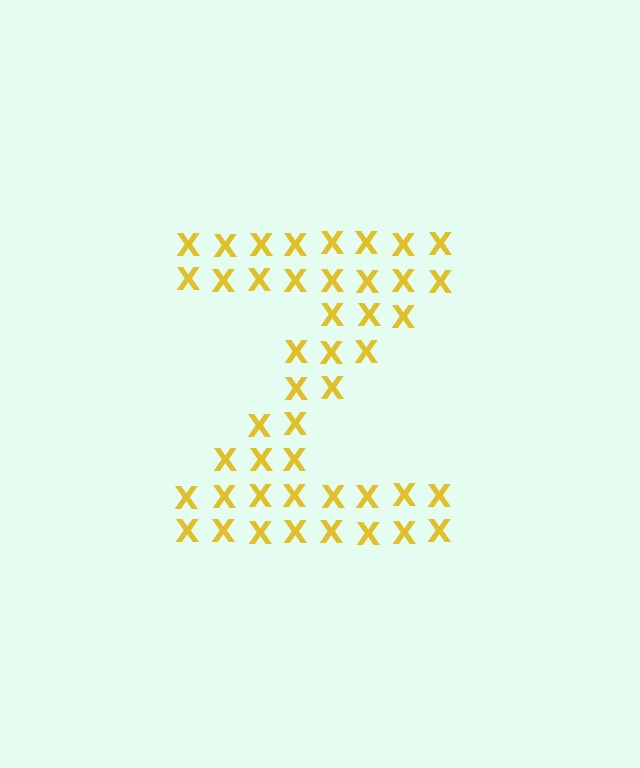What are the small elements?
The small elements are letter X's.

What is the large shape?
The large shape is the letter Z.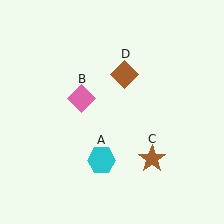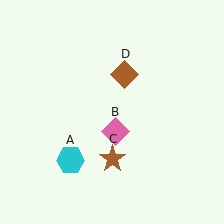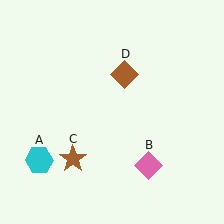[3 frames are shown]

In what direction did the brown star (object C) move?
The brown star (object C) moved left.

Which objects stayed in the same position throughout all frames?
Brown diamond (object D) remained stationary.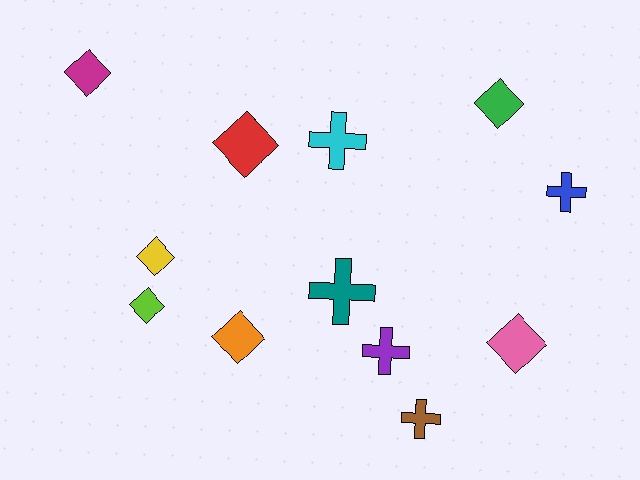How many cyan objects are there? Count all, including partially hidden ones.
There is 1 cyan object.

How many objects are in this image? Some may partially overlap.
There are 12 objects.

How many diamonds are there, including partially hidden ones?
There are 7 diamonds.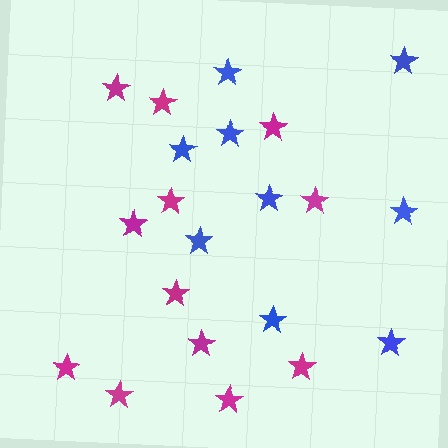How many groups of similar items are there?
There are 2 groups: one group of blue stars (9) and one group of magenta stars (12).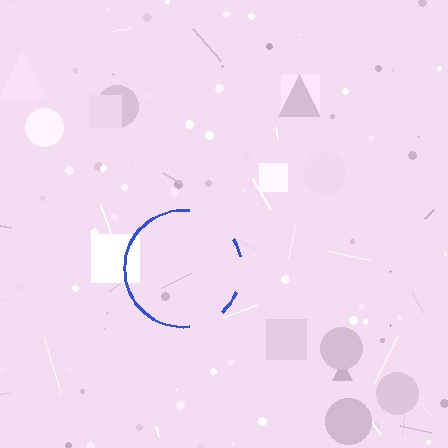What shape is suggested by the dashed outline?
The dashed outline suggests a circle.